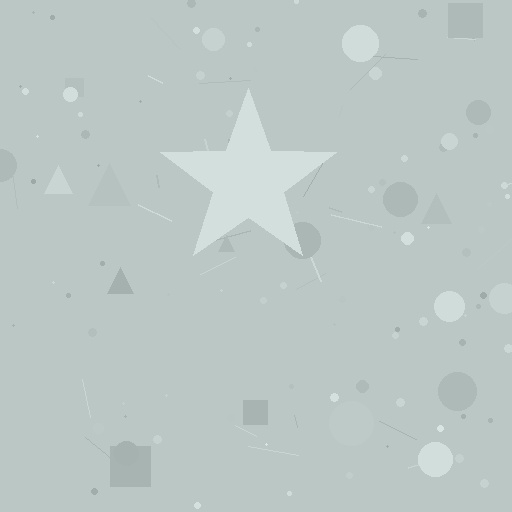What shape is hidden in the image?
A star is hidden in the image.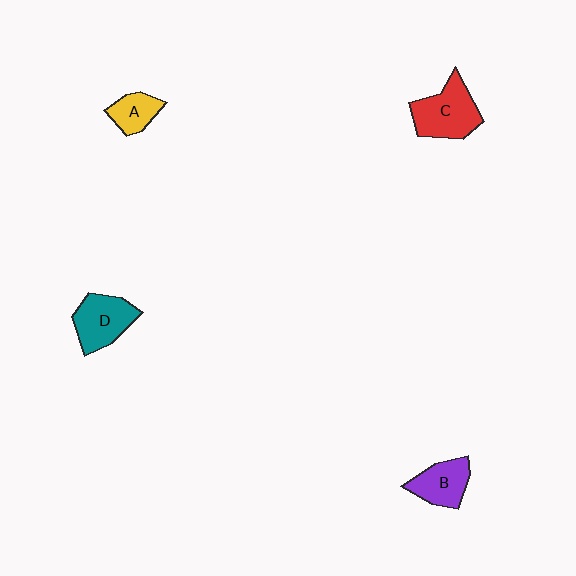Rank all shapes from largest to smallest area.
From largest to smallest: C (red), D (teal), B (purple), A (yellow).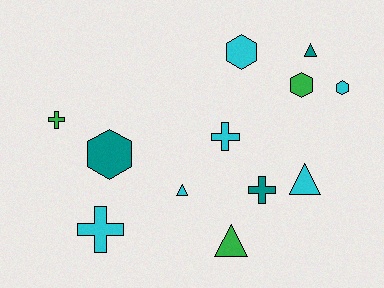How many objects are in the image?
There are 12 objects.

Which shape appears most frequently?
Hexagon, with 4 objects.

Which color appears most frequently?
Cyan, with 6 objects.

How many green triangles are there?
There is 1 green triangle.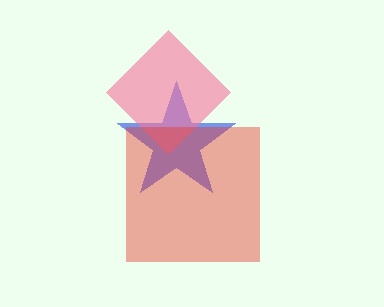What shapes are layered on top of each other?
The layered shapes are: a blue star, a pink diamond, a red square.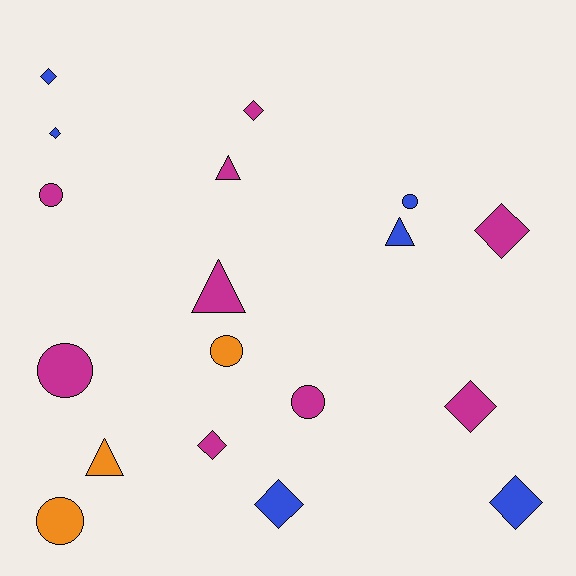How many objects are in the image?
There are 18 objects.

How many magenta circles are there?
There are 3 magenta circles.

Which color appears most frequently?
Magenta, with 9 objects.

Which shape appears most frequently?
Diamond, with 8 objects.